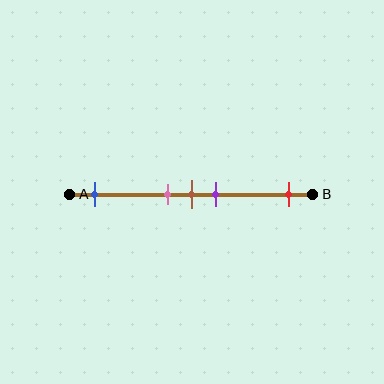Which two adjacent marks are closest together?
The pink and brown marks are the closest adjacent pair.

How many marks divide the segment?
There are 5 marks dividing the segment.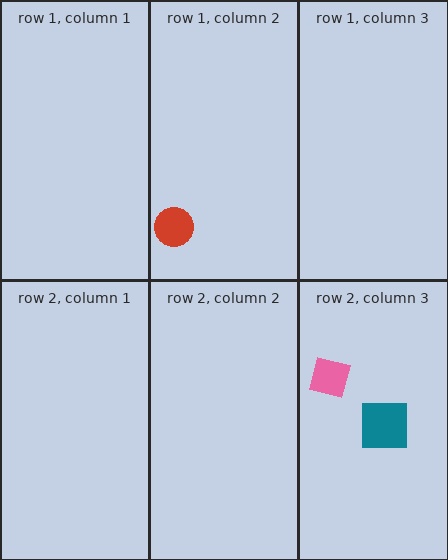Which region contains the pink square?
The row 2, column 3 region.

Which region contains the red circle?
The row 1, column 2 region.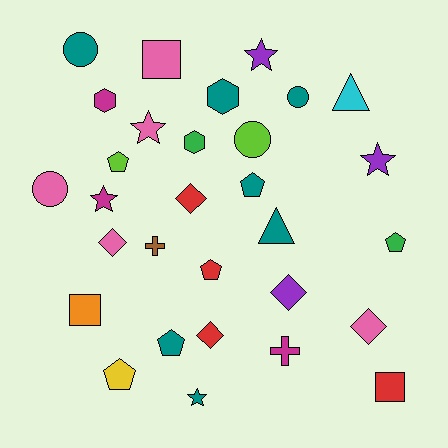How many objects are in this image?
There are 30 objects.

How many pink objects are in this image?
There are 5 pink objects.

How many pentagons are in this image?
There are 6 pentagons.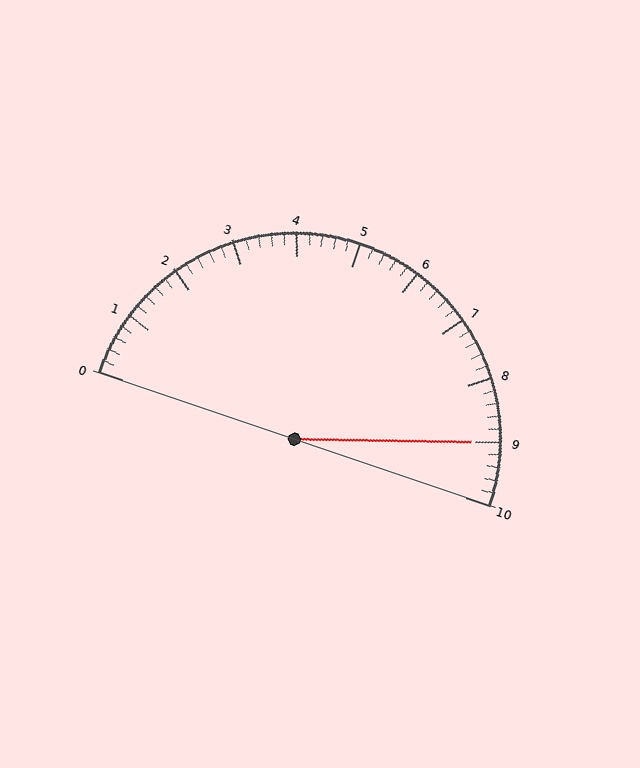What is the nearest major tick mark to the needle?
The nearest major tick mark is 9.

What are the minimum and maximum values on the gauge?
The gauge ranges from 0 to 10.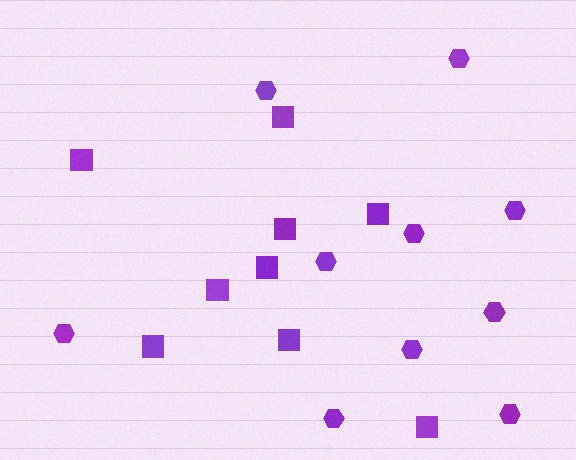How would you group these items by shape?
There are 2 groups: one group of squares (9) and one group of hexagons (10).